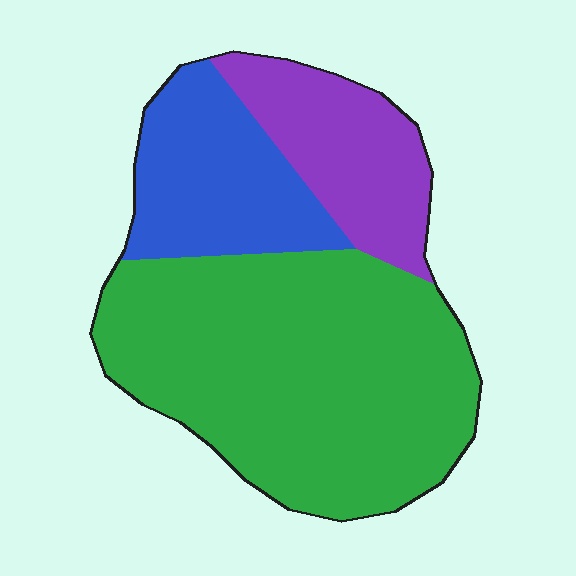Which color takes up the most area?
Green, at roughly 60%.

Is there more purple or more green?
Green.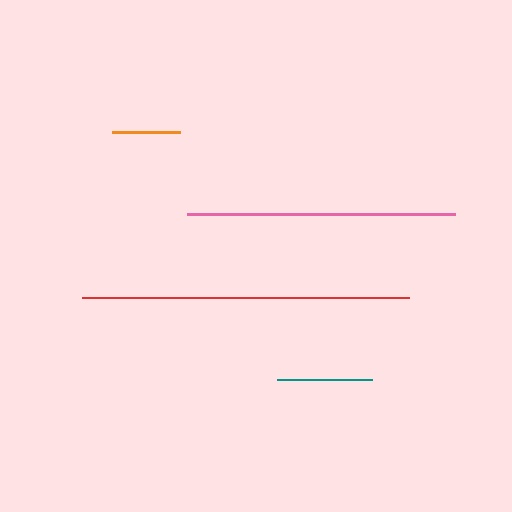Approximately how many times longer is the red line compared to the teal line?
The red line is approximately 3.4 times the length of the teal line.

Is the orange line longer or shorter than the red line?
The red line is longer than the orange line.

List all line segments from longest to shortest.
From longest to shortest: red, pink, teal, orange.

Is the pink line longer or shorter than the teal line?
The pink line is longer than the teal line.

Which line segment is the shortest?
The orange line is the shortest at approximately 68 pixels.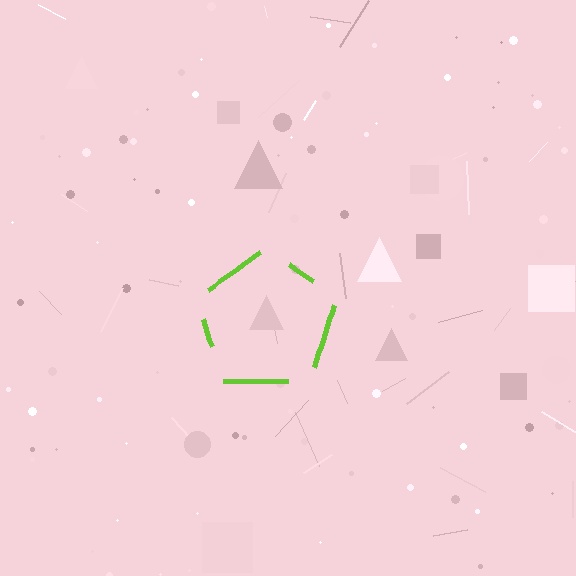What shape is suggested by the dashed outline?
The dashed outline suggests a pentagon.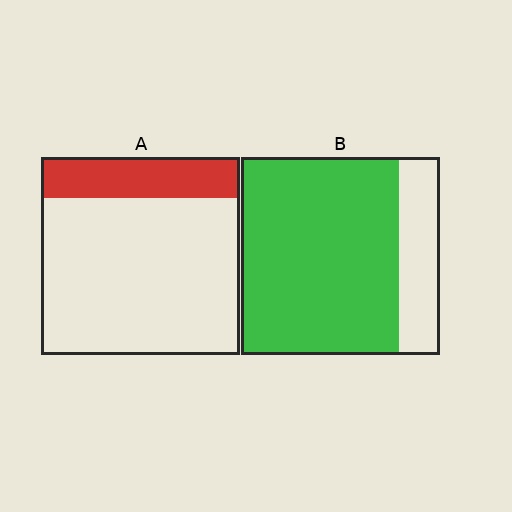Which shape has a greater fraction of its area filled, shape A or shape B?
Shape B.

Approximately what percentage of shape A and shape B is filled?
A is approximately 20% and B is approximately 80%.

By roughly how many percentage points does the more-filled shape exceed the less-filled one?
By roughly 60 percentage points (B over A).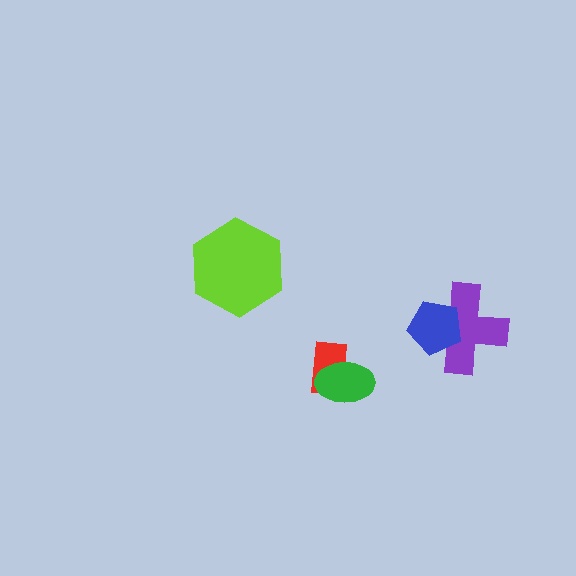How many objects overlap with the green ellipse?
1 object overlaps with the green ellipse.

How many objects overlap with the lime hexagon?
0 objects overlap with the lime hexagon.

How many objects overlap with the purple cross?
1 object overlaps with the purple cross.